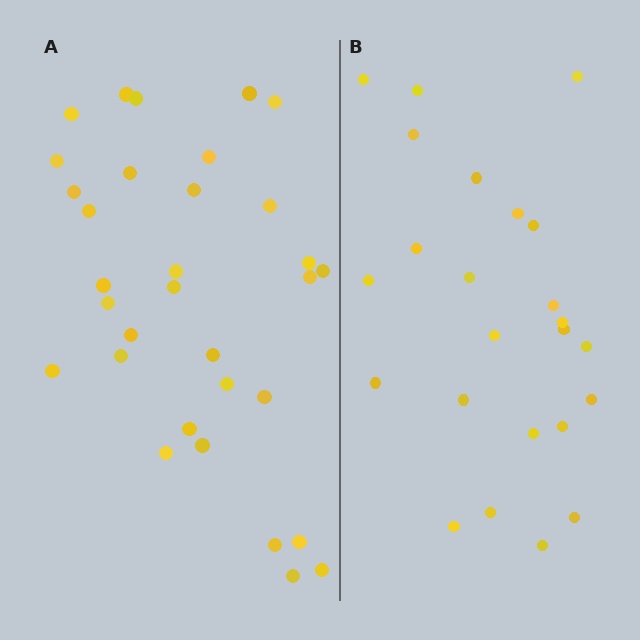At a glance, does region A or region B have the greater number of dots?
Region A (the left region) has more dots.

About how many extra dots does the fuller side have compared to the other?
Region A has roughly 8 or so more dots than region B.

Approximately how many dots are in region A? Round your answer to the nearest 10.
About 30 dots. (The exact count is 32, which rounds to 30.)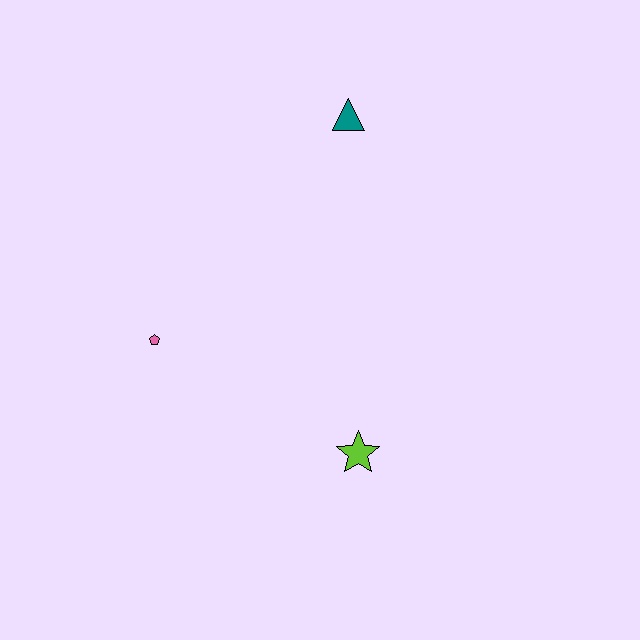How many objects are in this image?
There are 3 objects.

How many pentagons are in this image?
There is 1 pentagon.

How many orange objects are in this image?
There are no orange objects.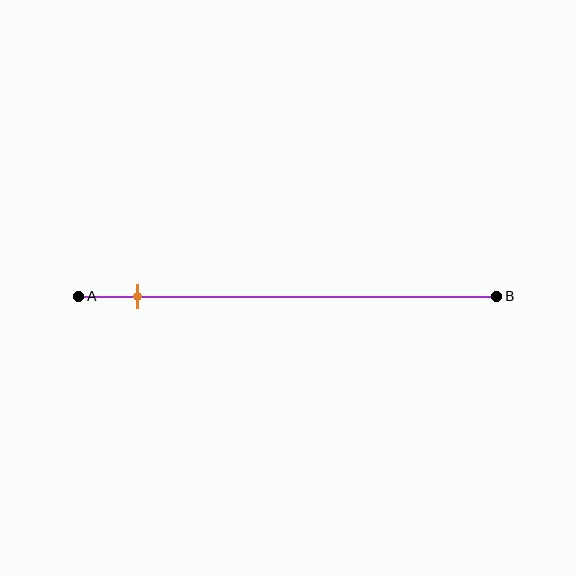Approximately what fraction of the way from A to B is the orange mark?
The orange mark is approximately 15% of the way from A to B.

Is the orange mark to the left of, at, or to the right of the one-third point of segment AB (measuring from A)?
The orange mark is to the left of the one-third point of segment AB.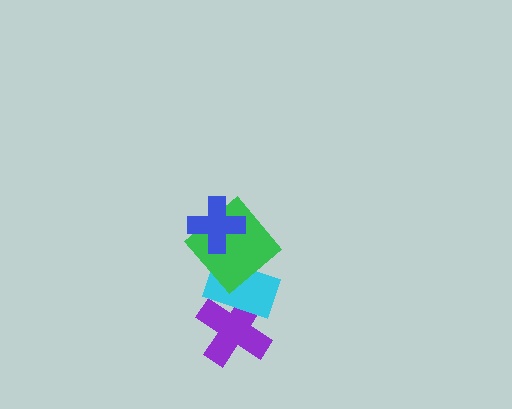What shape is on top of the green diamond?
The blue cross is on top of the green diamond.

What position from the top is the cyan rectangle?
The cyan rectangle is 3rd from the top.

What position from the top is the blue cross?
The blue cross is 1st from the top.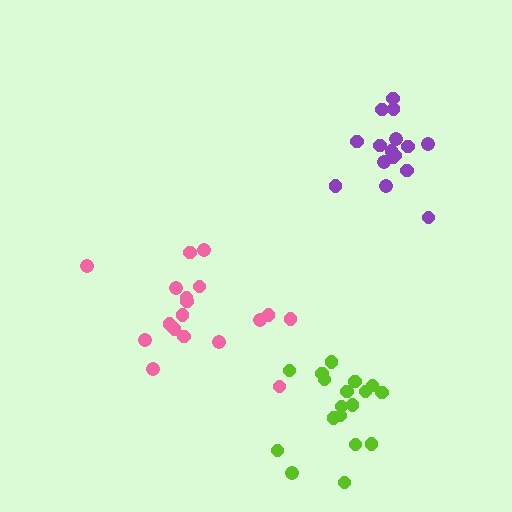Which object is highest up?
The purple cluster is topmost.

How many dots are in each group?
Group 1: 18 dots, Group 2: 18 dots, Group 3: 16 dots (52 total).